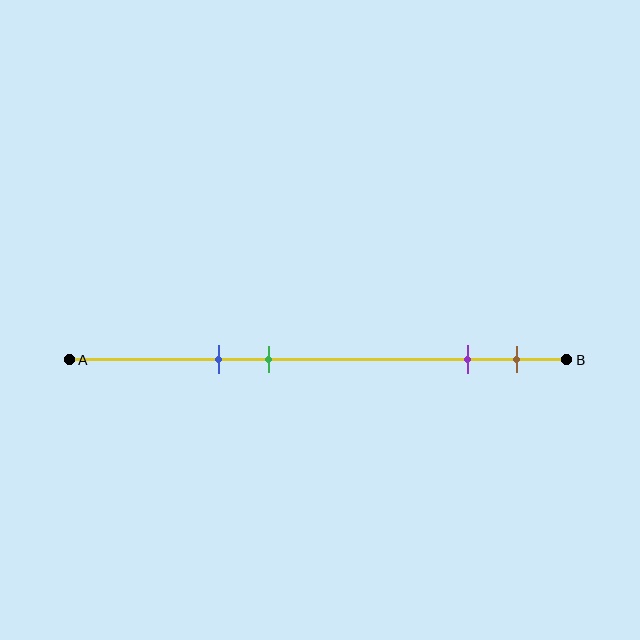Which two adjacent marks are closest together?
The purple and brown marks are the closest adjacent pair.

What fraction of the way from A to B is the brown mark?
The brown mark is approximately 90% (0.9) of the way from A to B.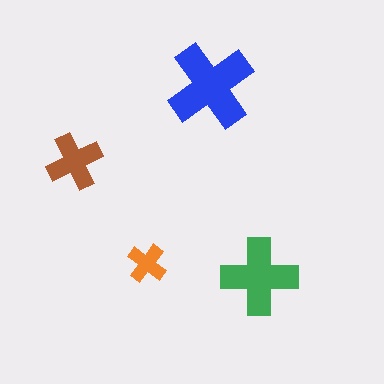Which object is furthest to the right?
The green cross is rightmost.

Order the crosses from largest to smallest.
the blue one, the green one, the brown one, the orange one.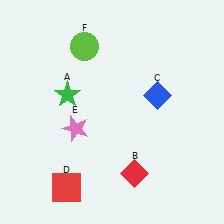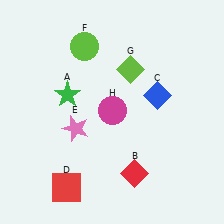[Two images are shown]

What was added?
A lime diamond (G), a magenta circle (H) were added in Image 2.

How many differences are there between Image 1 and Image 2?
There are 2 differences between the two images.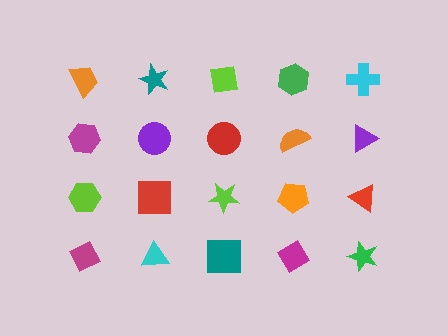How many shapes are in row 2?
5 shapes.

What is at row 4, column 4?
A magenta diamond.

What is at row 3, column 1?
A lime hexagon.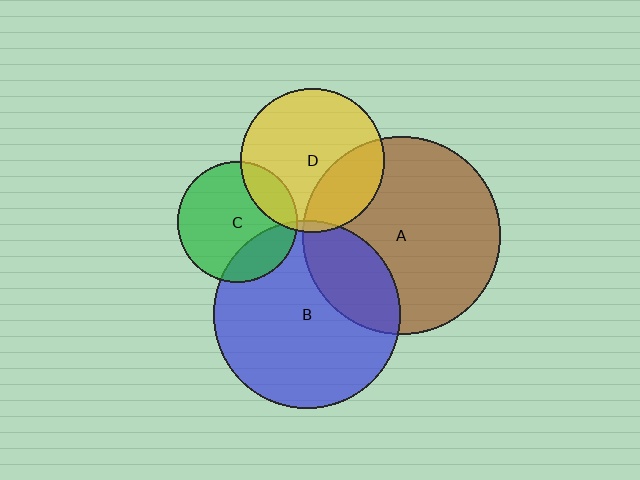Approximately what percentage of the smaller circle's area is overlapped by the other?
Approximately 5%.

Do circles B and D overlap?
Yes.